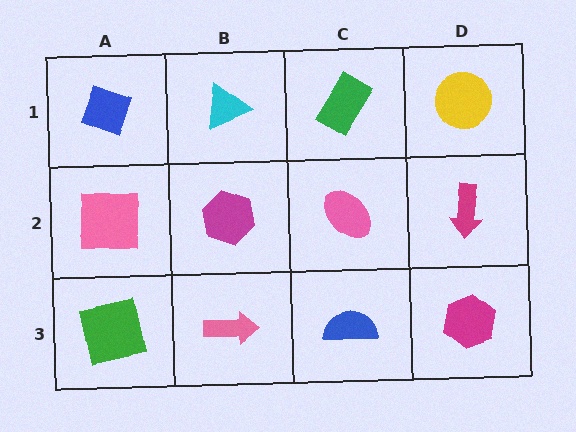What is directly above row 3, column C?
A pink ellipse.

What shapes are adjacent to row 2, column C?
A green rectangle (row 1, column C), a blue semicircle (row 3, column C), a magenta hexagon (row 2, column B), a magenta arrow (row 2, column D).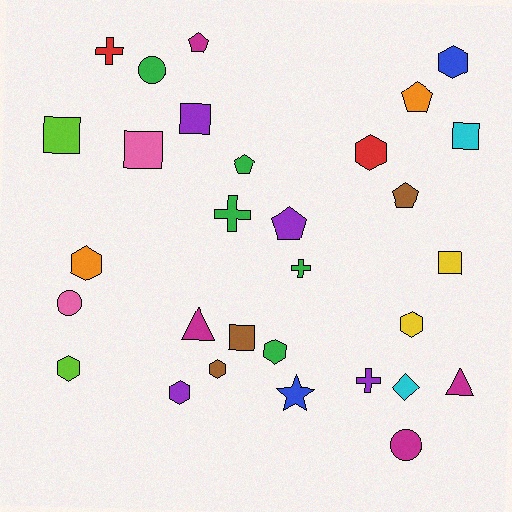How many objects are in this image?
There are 30 objects.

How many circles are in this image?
There are 3 circles.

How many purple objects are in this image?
There are 4 purple objects.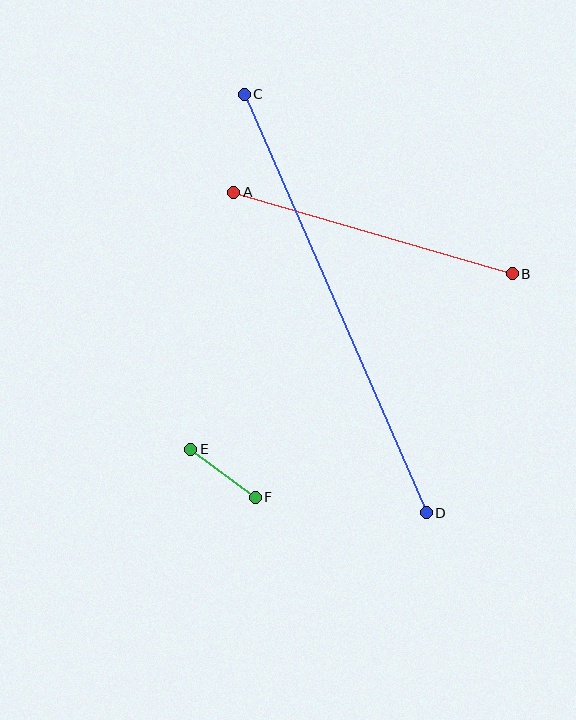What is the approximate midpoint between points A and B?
The midpoint is at approximately (373, 233) pixels.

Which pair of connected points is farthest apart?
Points C and D are farthest apart.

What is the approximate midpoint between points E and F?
The midpoint is at approximately (223, 473) pixels.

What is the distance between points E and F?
The distance is approximately 81 pixels.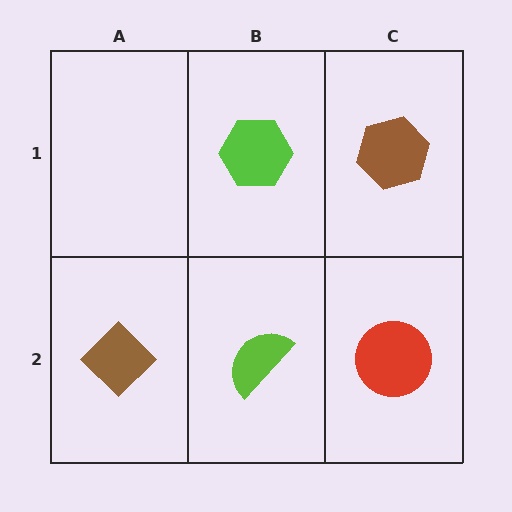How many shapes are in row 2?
3 shapes.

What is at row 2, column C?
A red circle.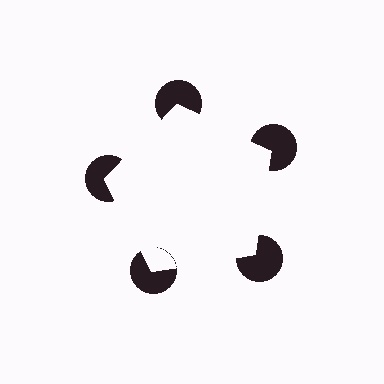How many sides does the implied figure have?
5 sides.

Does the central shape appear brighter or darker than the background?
It typically appears slightly brighter than the background, even though no actual brightness change is drawn.